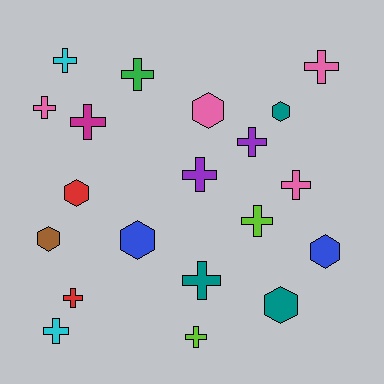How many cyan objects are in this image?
There are 2 cyan objects.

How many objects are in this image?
There are 20 objects.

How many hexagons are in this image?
There are 7 hexagons.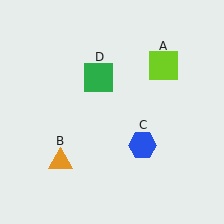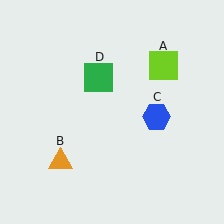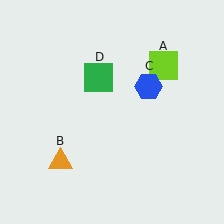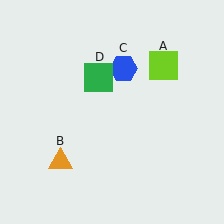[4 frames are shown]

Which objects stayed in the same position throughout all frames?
Lime square (object A) and orange triangle (object B) and green square (object D) remained stationary.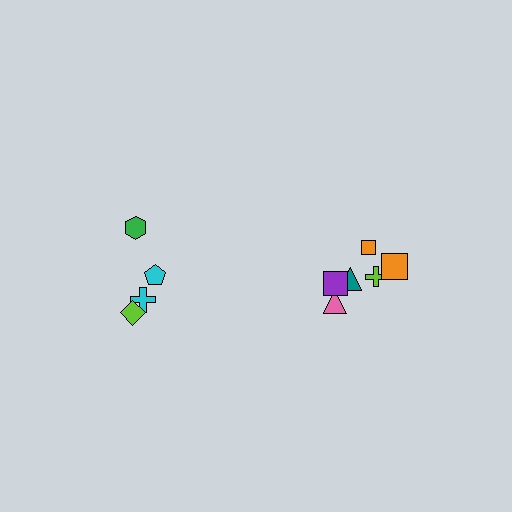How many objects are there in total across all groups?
There are 10 objects.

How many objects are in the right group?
There are 6 objects.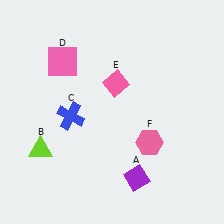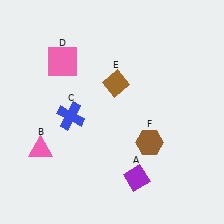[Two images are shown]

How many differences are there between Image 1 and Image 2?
There are 3 differences between the two images.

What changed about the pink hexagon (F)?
In Image 1, F is pink. In Image 2, it changed to brown.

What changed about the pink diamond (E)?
In Image 1, E is pink. In Image 2, it changed to brown.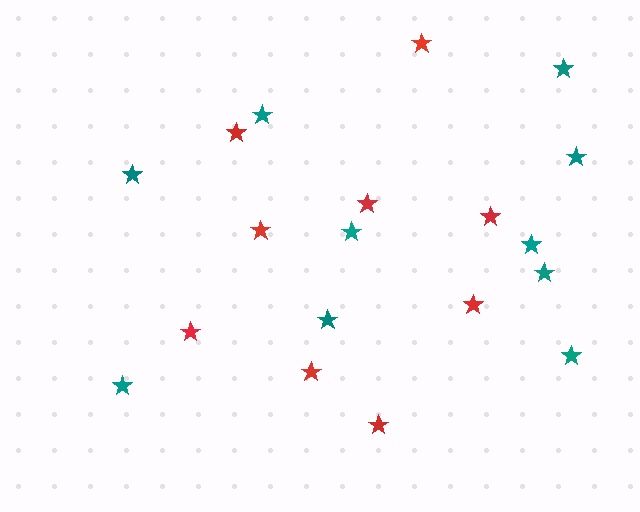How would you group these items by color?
There are 2 groups: one group of red stars (9) and one group of teal stars (10).